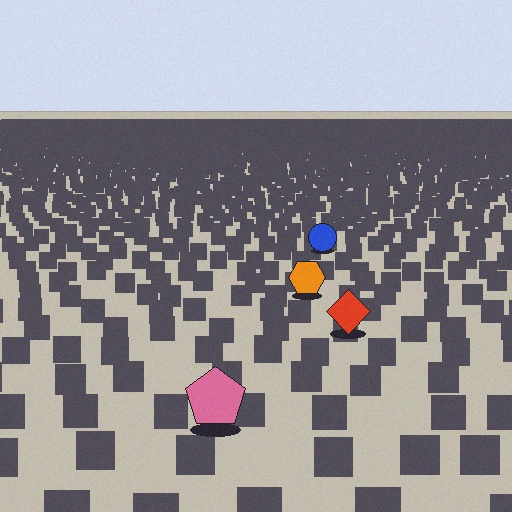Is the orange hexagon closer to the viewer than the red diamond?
No. The red diamond is closer — you can tell from the texture gradient: the ground texture is coarser near it.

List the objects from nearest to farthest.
From nearest to farthest: the pink pentagon, the red diamond, the orange hexagon, the blue circle.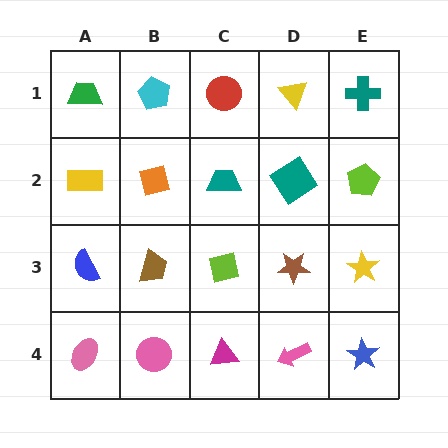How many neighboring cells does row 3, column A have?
3.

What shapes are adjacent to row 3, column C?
A teal trapezoid (row 2, column C), a magenta triangle (row 4, column C), a brown trapezoid (row 3, column B), a brown star (row 3, column D).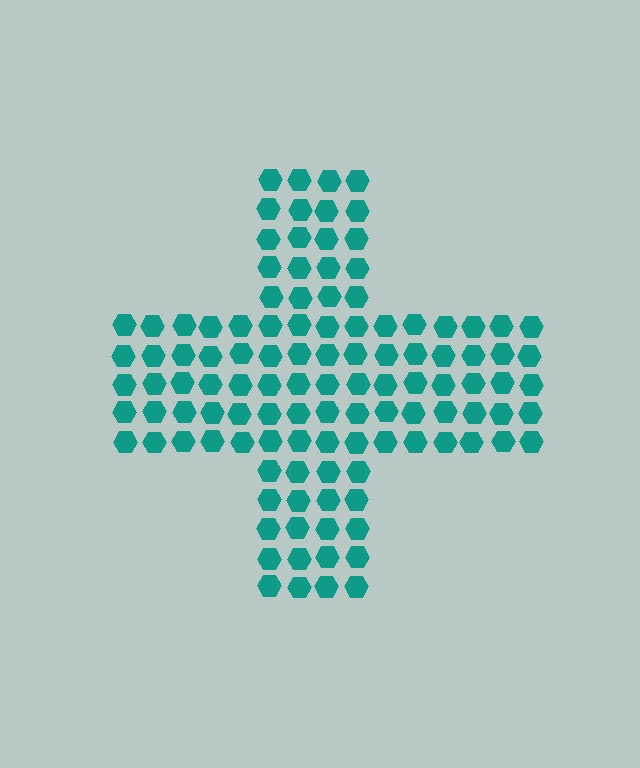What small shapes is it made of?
It is made of small hexagons.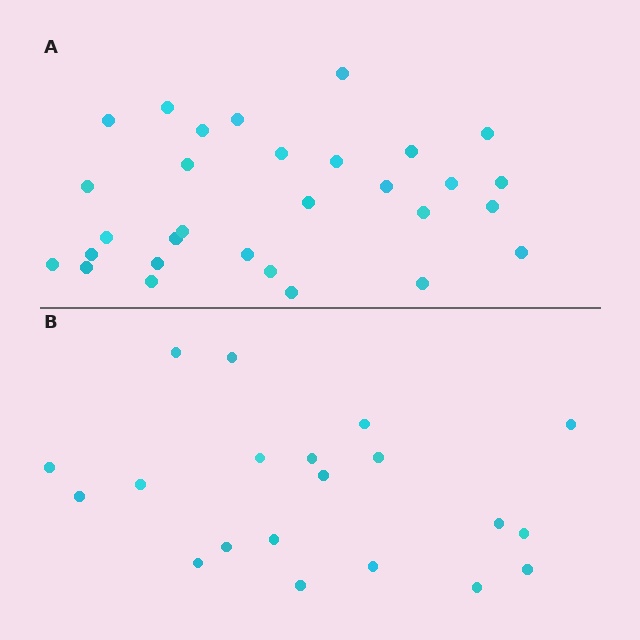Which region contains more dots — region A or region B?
Region A (the top region) has more dots.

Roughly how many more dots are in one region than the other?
Region A has roughly 10 or so more dots than region B.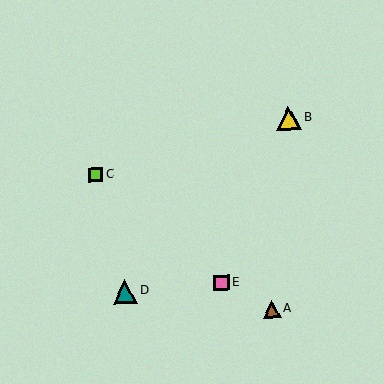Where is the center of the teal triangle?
The center of the teal triangle is at (125, 291).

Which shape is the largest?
The yellow triangle (labeled B) is the largest.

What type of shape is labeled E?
Shape E is a pink square.